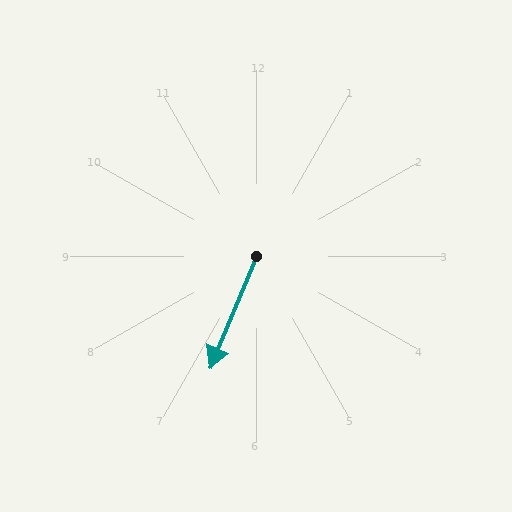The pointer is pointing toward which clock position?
Roughly 7 o'clock.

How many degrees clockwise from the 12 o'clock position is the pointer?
Approximately 203 degrees.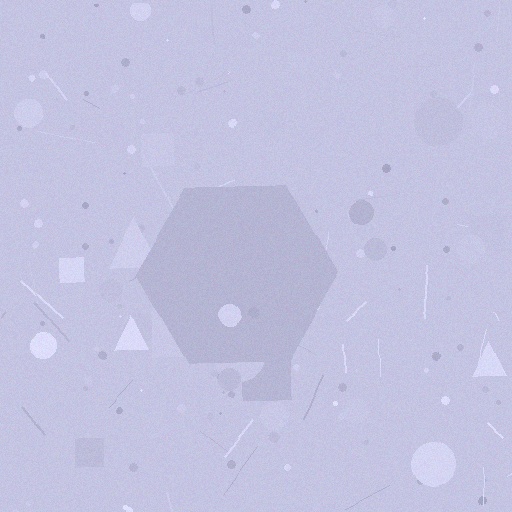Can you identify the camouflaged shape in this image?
The camouflaged shape is a hexagon.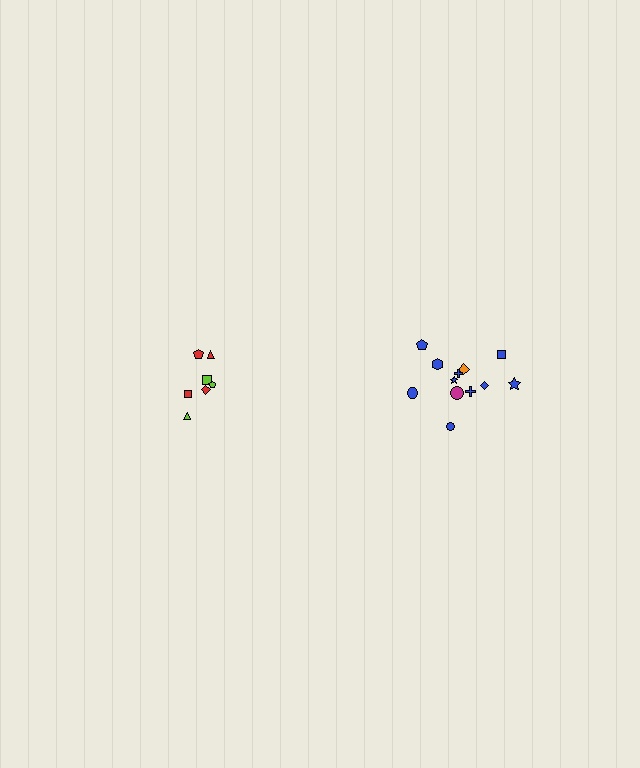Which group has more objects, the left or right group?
The right group.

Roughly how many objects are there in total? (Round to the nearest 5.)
Roughly 20 objects in total.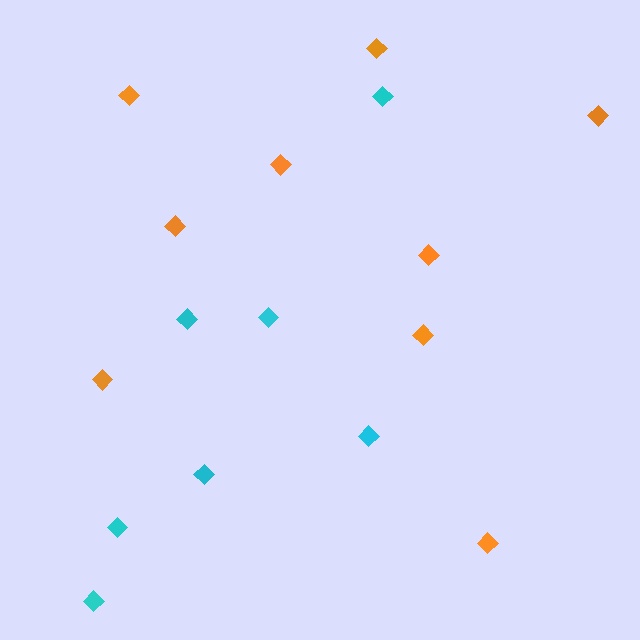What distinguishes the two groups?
There are 2 groups: one group of cyan diamonds (7) and one group of orange diamonds (9).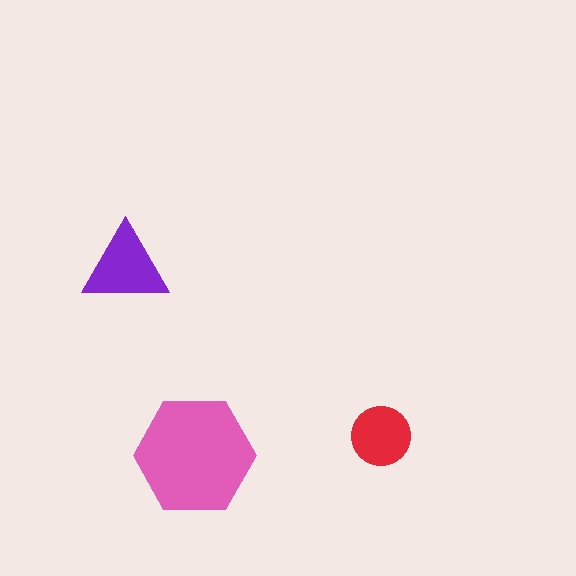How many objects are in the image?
There are 3 objects in the image.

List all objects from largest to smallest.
The pink hexagon, the purple triangle, the red circle.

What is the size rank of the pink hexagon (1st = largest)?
1st.